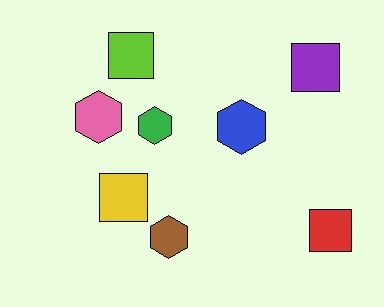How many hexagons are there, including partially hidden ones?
There are 4 hexagons.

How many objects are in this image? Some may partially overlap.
There are 8 objects.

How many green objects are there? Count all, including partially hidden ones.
There is 1 green object.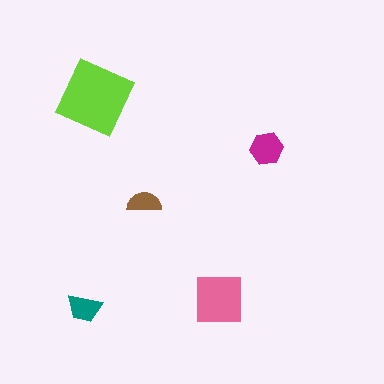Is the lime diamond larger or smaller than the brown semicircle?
Larger.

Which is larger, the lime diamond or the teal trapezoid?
The lime diamond.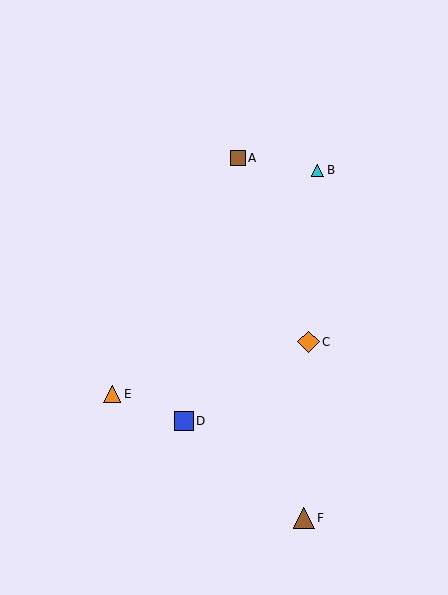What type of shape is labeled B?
Shape B is a cyan triangle.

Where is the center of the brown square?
The center of the brown square is at (238, 158).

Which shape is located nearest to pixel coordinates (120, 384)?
The orange triangle (labeled E) at (112, 394) is nearest to that location.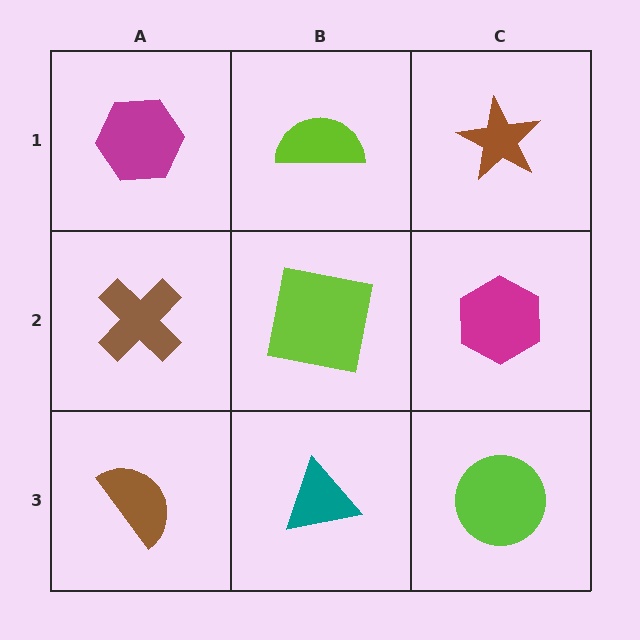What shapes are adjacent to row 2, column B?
A lime semicircle (row 1, column B), a teal triangle (row 3, column B), a brown cross (row 2, column A), a magenta hexagon (row 2, column C).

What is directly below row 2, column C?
A lime circle.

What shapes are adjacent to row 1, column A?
A brown cross (row 2, column A), a lime semicircle (row 1, column B).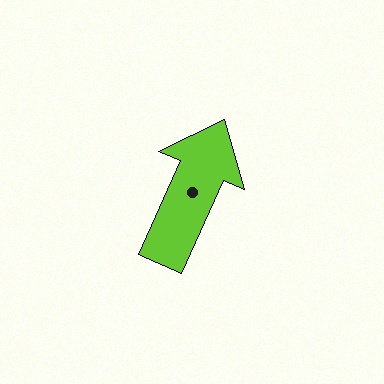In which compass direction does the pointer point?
Northeast.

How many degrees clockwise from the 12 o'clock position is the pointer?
Approximately 24 degrees.